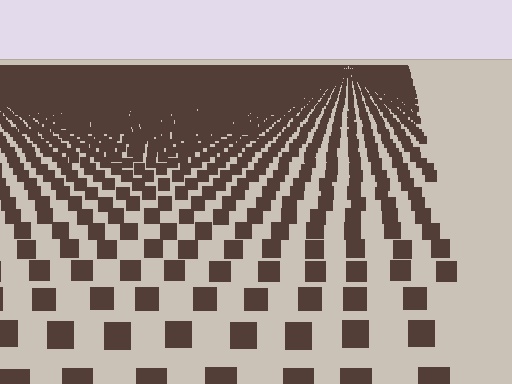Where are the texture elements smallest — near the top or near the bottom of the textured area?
Near the top.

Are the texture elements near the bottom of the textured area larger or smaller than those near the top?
Larger. Near the bottom, elements are closer to the viewer and appear at a bigger on-screen size.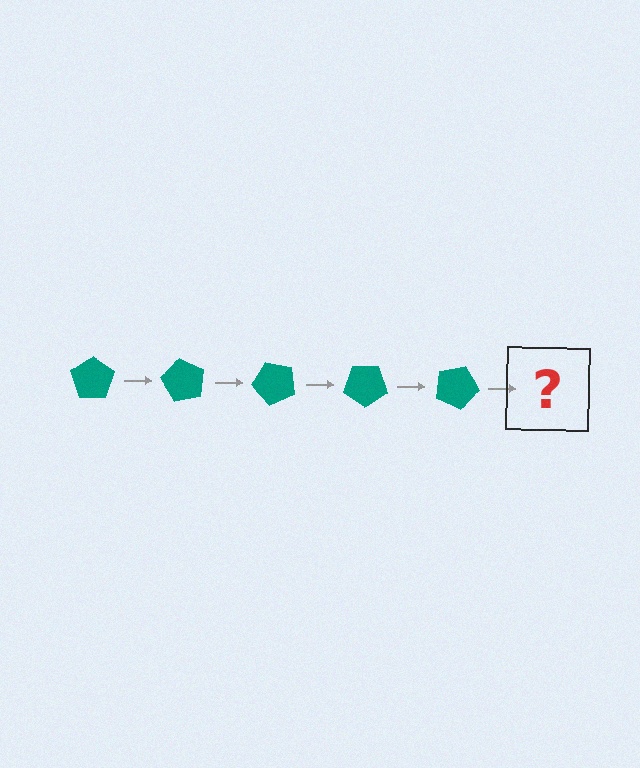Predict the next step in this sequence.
The next step is a teal pentagon rotated 300 degrees.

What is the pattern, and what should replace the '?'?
The pattern is that the pentagon rotates 60 degrees each step. The '?' should be a teal pentagon rotated 300 degrees.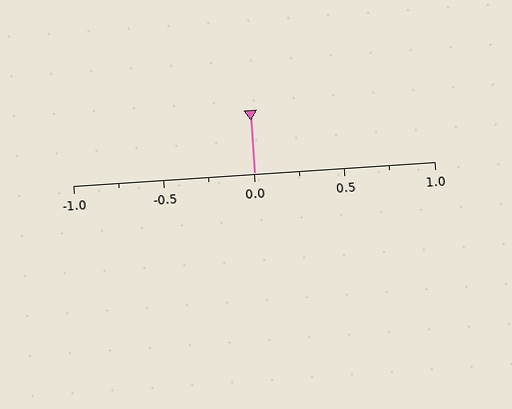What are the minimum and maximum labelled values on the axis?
The axis runs from -1.0 to 1.0.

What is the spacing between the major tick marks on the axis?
The major ticks are spaced 0.5 apart.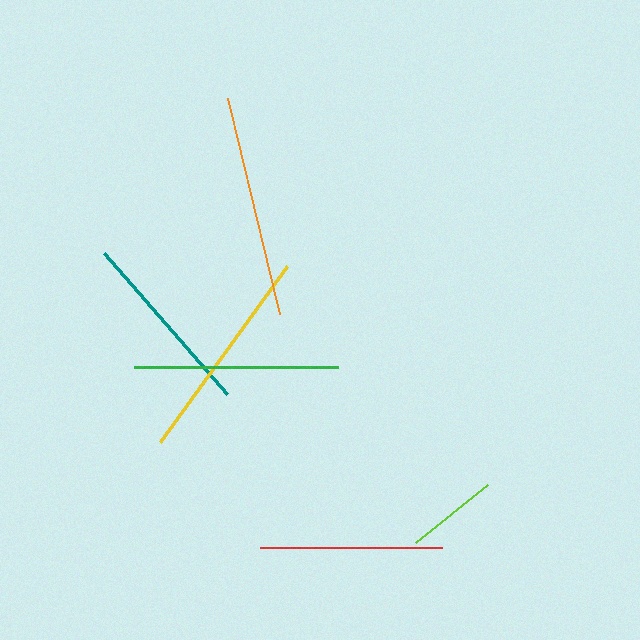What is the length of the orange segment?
The orange segment is approximately 222 pixels long.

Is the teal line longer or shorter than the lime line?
The teal line is longer than the lime line.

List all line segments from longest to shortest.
From longest to shortest: orange, yellow, green, teal, red, lime.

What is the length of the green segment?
The green segment is approximately 204 pixels long.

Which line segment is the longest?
The orange line is the longest at approximately 222 pixels.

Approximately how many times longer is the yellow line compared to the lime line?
The yellow line is approximately 2.3 times the length of the lime line.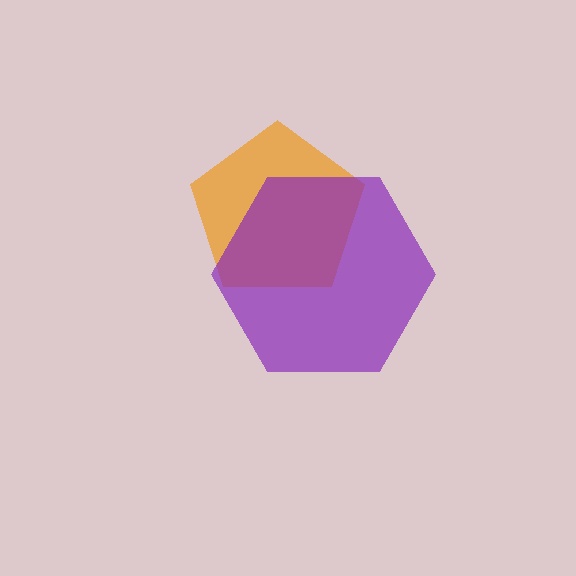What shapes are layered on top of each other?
The layered shapes are: an orange pentagon, a purple hexagon.